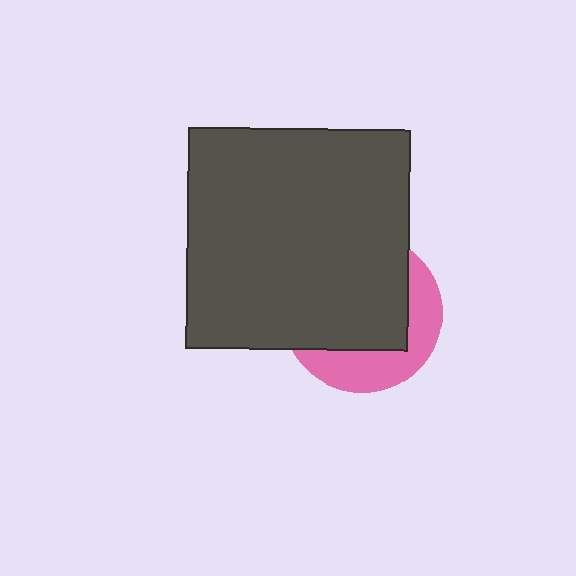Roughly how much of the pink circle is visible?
A small part of it is visible (roughly 34%).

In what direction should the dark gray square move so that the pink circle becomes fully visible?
The dark gray square should move toward the upper-left. That is the shortest direction to clear the overlap and leave the pink circle fully visible.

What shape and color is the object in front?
The object in front is a dark gray square.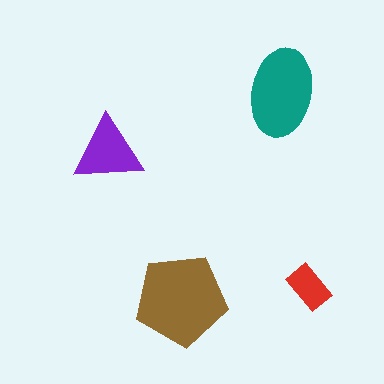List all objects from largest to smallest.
The brown pentagon, the teal ellipse, the purple triangle, the red rectangle.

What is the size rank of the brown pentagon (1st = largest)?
1st.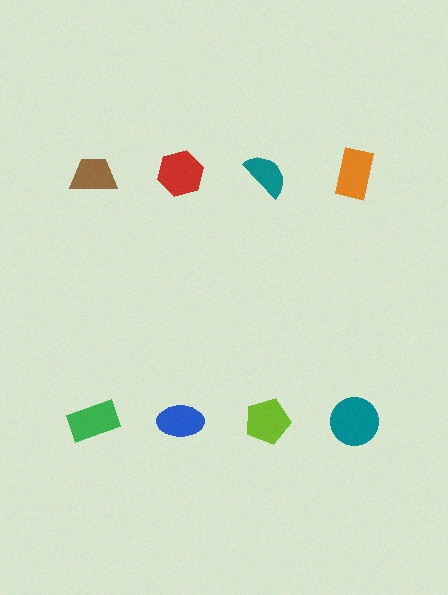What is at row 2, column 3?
A lime pentagon.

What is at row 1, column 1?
A brown trapezoid.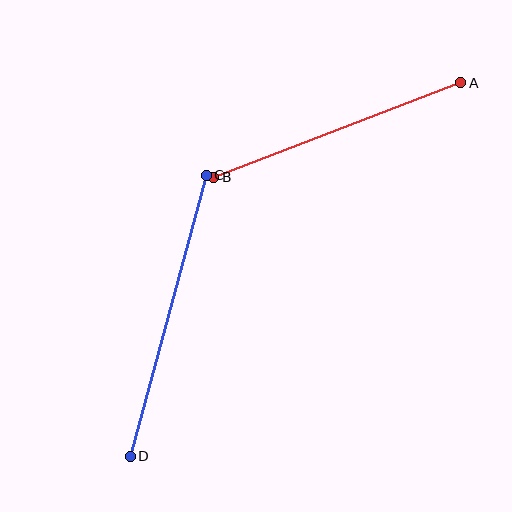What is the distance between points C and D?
The distance is approximately 291 pixels.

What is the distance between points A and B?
The distance is approximately 265 pixels.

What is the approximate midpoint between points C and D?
The midpoint is at approximately (168, 316) pixels.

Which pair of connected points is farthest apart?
Points C and D are farthest apart.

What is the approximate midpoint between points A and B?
The midpoint is at approximately (337, 130) pixels.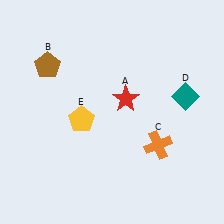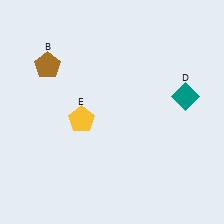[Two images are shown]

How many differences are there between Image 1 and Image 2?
There are 2 differences between the two images.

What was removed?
The red star (A), the orange cross (C) were removed in Image 2.